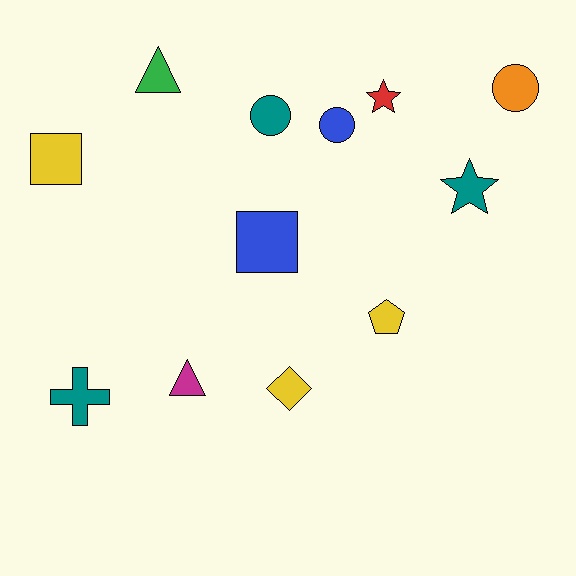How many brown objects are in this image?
There are no brown objects.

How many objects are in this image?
There are 12 objects.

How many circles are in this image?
There are 3 circles.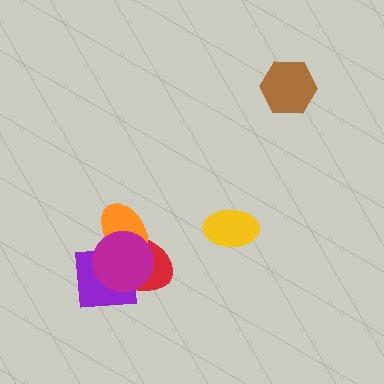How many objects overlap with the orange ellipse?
3 objects overlap with the orange ellipse.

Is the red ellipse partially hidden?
Yes, it is partially covered by another shape.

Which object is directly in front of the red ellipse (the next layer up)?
The purple square is directly in front of the red ellipse.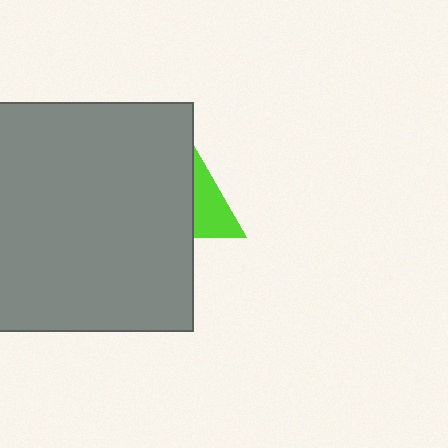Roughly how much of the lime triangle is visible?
A small part of it is visible (roughly 37%).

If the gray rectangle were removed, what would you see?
You would see the complete lime triangle.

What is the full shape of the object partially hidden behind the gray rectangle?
The partially hidden object is a lime triangle.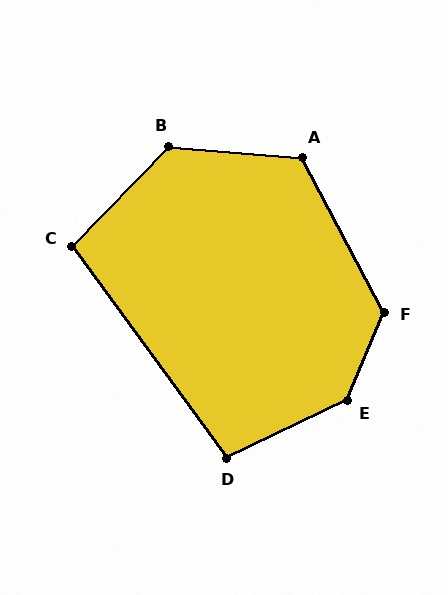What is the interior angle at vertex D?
Approximately 101 degrees (obtuse).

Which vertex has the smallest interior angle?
C, at approximately 100 degrees.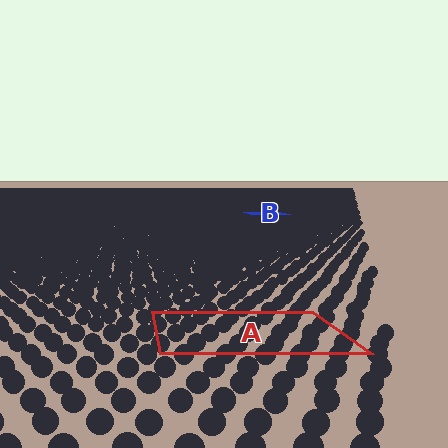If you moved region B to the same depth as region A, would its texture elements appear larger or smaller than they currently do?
They would appear larger. At a closer depth, the same texture elements are projected at a bigger on-screen size.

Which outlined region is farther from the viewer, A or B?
Region B is farther from the viewer — the texture elements inside it appear smaller and more densely packed.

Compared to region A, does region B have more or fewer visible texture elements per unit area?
Region B has more texture elements per unit area — they are packed more densely because it is farther away.